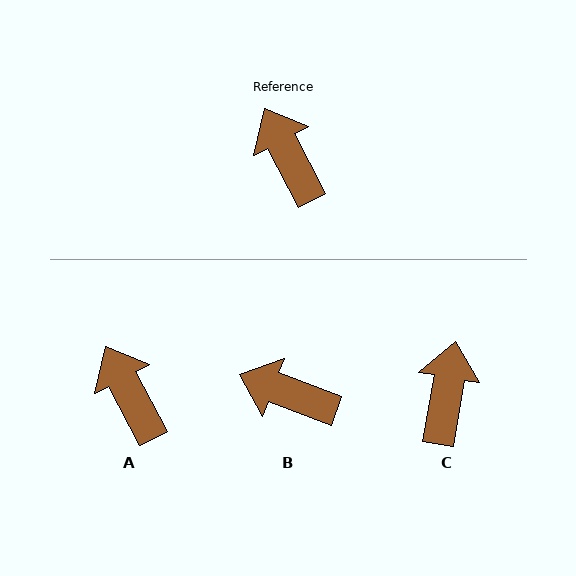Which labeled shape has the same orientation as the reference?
A.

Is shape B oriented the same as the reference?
No, it is off by about 42 degrees.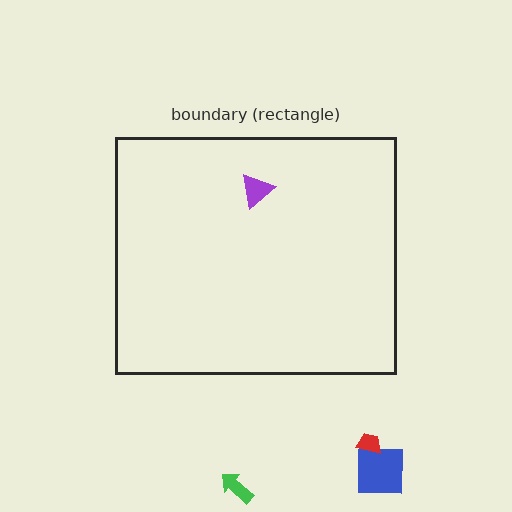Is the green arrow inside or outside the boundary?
Outside.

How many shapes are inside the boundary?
1 inside, 3 outside.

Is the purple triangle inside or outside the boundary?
Inside.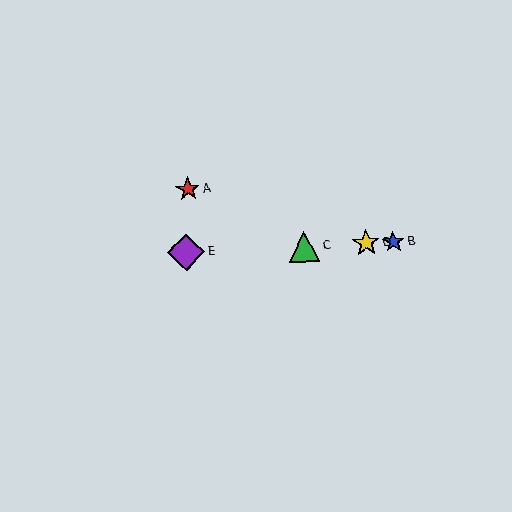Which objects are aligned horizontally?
Objects B, C, D, E are aligned horizontally.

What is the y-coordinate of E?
Object E is at y≈252.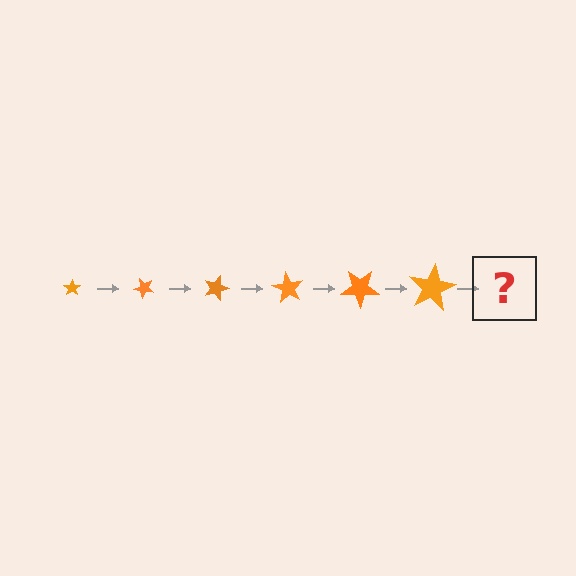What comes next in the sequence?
The next element should be a star, larger than the previous one and rotated 270 degrees from the start.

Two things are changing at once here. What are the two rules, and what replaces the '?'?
The two rules are that the star grows larger each step and it rotates 45 degrees each step. The '?' should be a star, larger than the previous one and rotated 270 degrees from the start.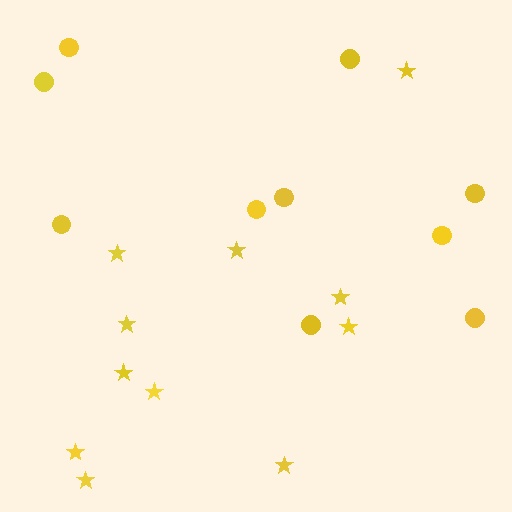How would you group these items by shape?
There are 2 groups: one group of stars (11) and one group of circles (10).